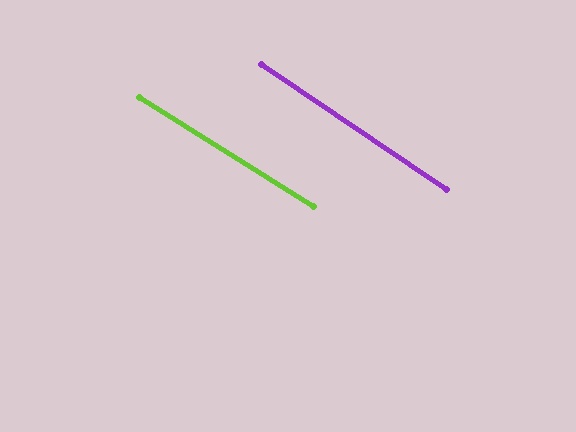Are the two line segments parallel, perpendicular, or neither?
Parallel — their directions differ by only 1.6°.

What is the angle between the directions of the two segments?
Approximately 2 degrees.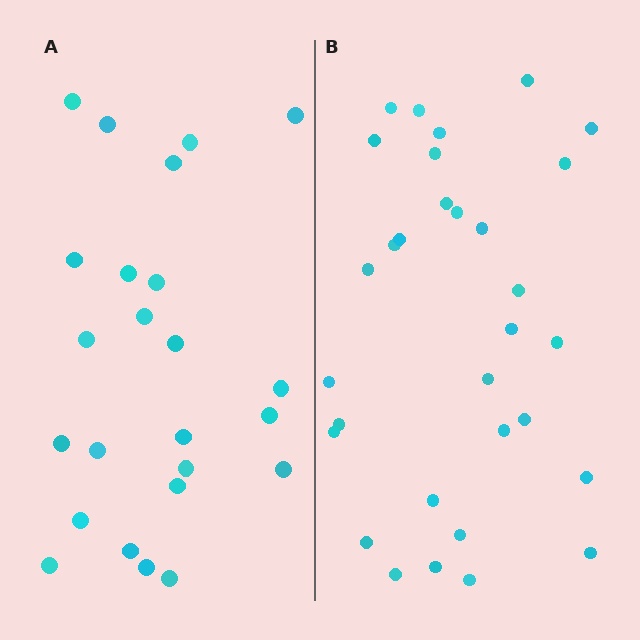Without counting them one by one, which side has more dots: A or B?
Region B (the right region) has more dots.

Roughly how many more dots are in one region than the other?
Region B has roughly 8 or so more dots than region A.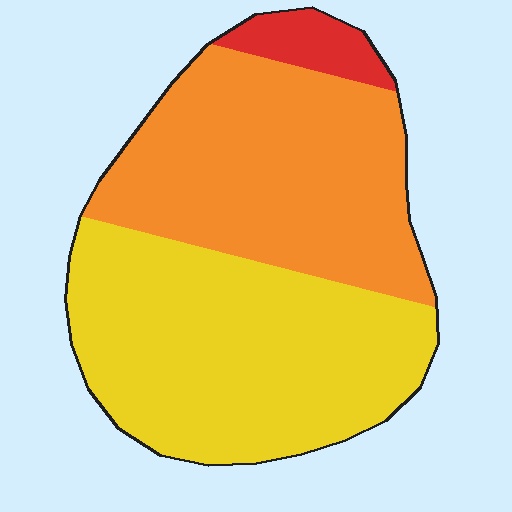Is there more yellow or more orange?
Yellow.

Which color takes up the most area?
Yellow, at roughly 50%.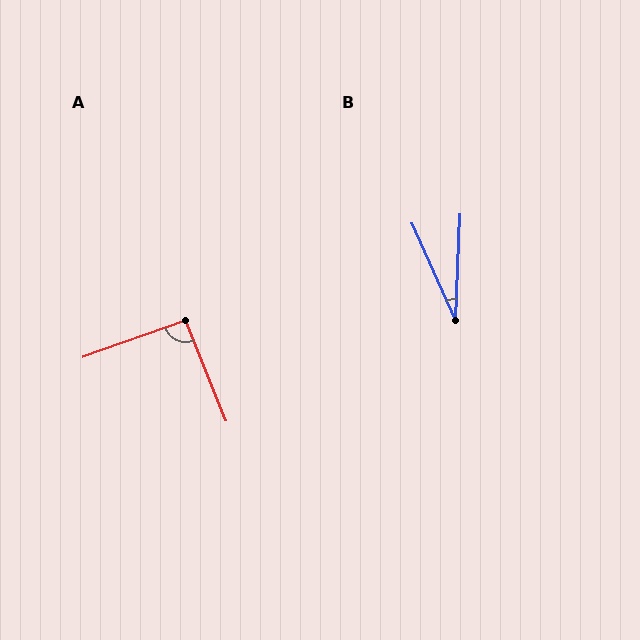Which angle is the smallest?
B, at approximately 26 degrees.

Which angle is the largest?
A, at approximately 92 degrees.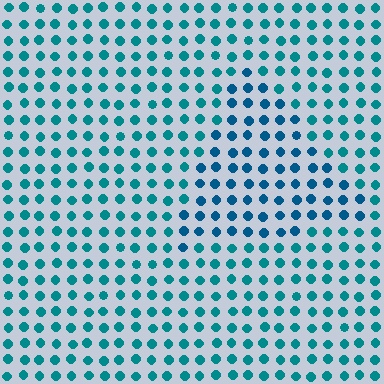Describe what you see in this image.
The image is filled with small teal elements in a uniform arrangement. A triangle-shaped region is visible where the elements are tinted to a slightly different hue, forming a subtle color boundary.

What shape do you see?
I see a triangle.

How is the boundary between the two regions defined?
The boundary is defined purely by a slight shift in hue (about 21 degrees). Spacing, size, and orientation are identical on both sides.